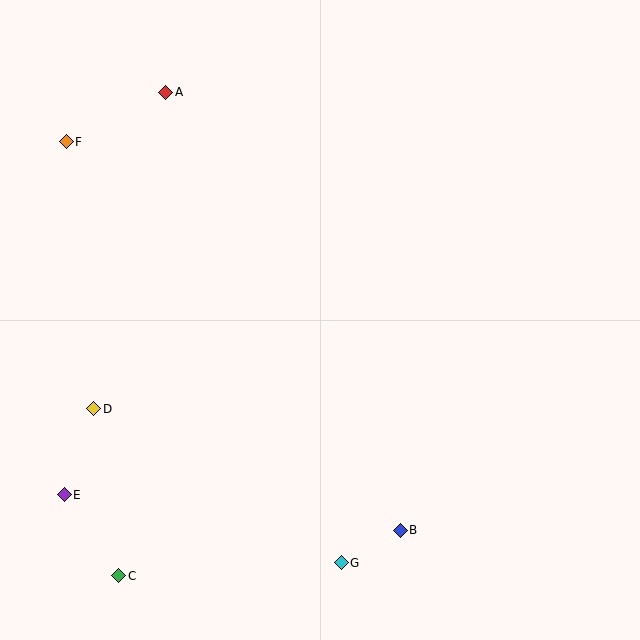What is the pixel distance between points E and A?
The distance between E and A is 415 pixels.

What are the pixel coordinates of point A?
Point A is at (166, 92).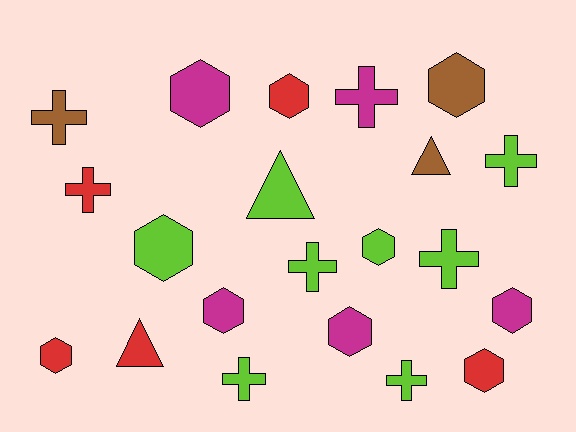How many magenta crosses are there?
There is 1 magenta cross.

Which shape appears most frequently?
Hexagon, with 10 objects.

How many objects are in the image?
There are 21 objects.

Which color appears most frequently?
Lime, with 8 objects.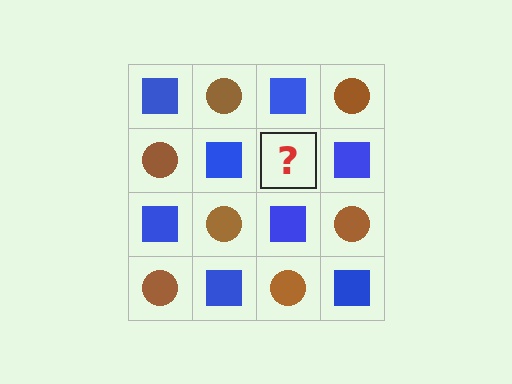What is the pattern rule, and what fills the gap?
The rule is that it alternates blue square and brown circle in a checkerboard pattern. The gap should be filled with a brown circle.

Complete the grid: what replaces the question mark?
The question mark should be replaced with a brown circle.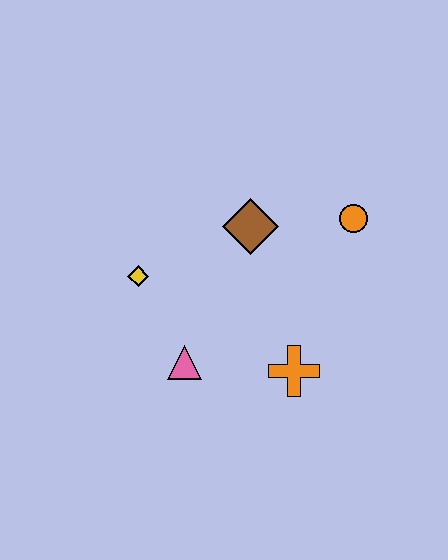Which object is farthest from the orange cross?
The yellow diamond is farthest from the orange cross.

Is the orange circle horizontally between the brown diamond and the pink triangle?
No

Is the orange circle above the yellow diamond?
Yes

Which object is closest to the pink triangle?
The yellow diamond is closest to the pink triangle.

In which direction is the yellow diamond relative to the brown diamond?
The yellow diamond is to the left of the brown diamond.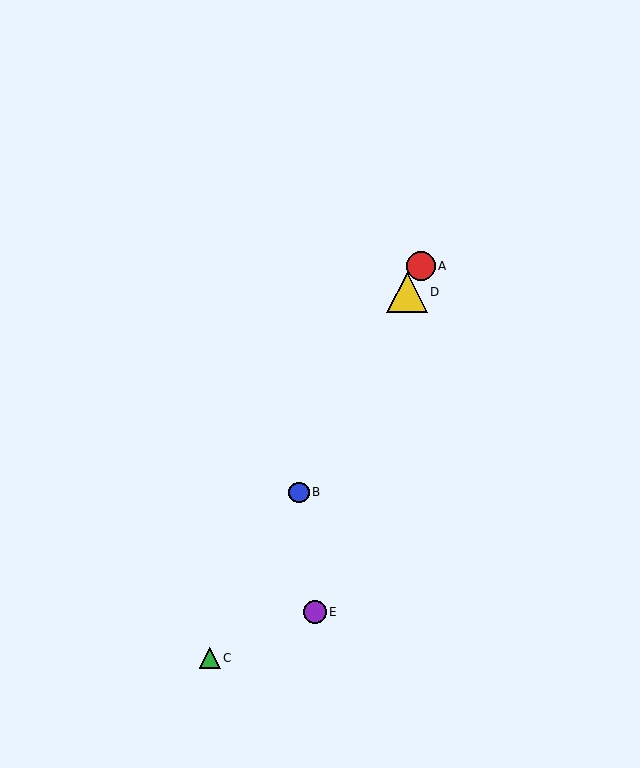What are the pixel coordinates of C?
Object C is at (210, 658).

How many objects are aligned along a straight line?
4 objects (A, B, C, D) are aligned along a straight line.